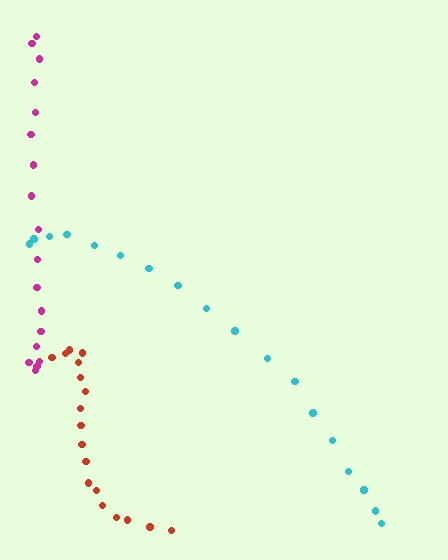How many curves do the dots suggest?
There are 3 distinct paths.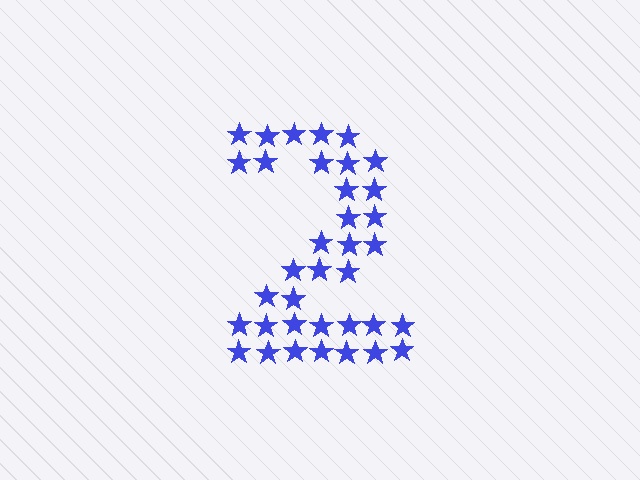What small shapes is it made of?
It is made of small stars.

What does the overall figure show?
The overall figure shows the digit 2.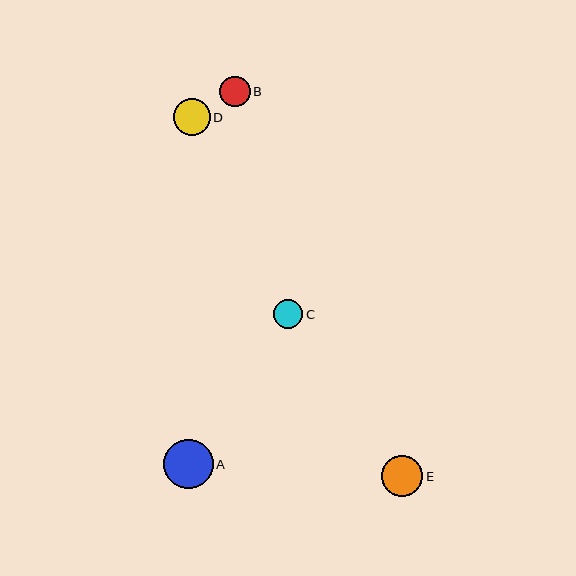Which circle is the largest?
Circle A is the largest with a size of approximately 49 pixels.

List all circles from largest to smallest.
From largest to smallest: A, E, D, B, C.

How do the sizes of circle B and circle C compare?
Circle B and circle C are approximately the same size.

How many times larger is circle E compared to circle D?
Circle E is approximately 1.1 times the size of circle D.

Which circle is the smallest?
Circle C is the smallest with a size of approximately 29 pixels.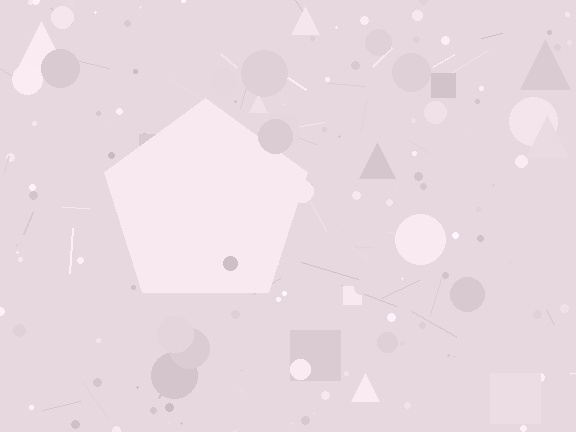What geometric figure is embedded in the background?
A pentagon is embedded in the background.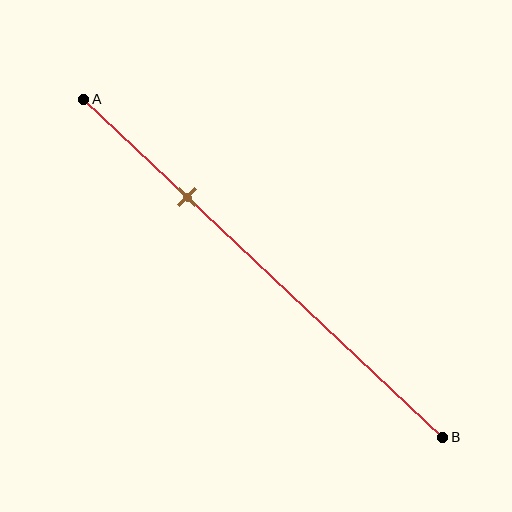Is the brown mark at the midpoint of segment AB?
No, the mark is at about 30% from A, not at the 50% midpoint.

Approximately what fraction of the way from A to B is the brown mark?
The brown mark is approximately 30% of the way from A to B.